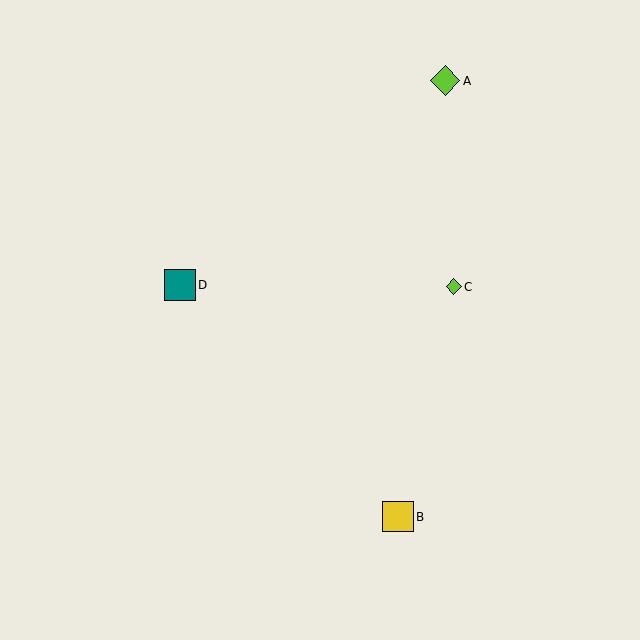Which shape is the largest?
The teal square (labeled D) is the largest.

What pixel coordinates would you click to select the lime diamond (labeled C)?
Click at (454, 287) to select the lime diamond C.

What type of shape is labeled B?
Shape B is a yellow square.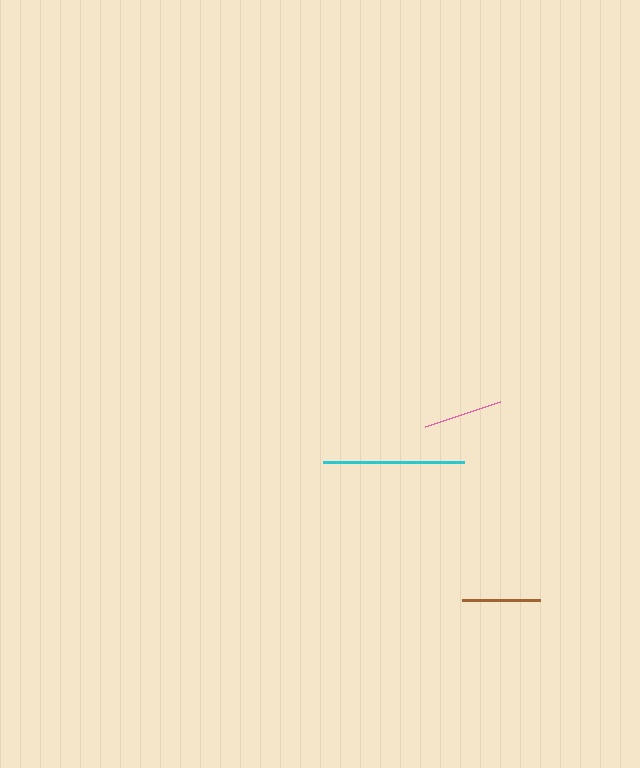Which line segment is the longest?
The cyan line is the longest at approximately 141 pixels.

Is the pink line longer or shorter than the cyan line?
The cyan line is longer than the pink line.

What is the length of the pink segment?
The pink segment is approximately 79 pixels long.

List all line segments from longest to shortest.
From longest to shortest: cyan, pink, brown.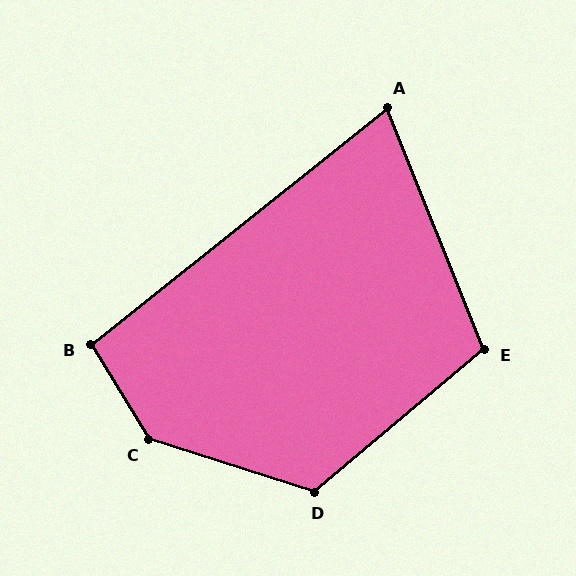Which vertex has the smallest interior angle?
A, at approximately 73 degrees.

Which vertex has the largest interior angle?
C, at approximately 139 degrees.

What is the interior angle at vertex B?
Approximately 97 degrees (obtuse).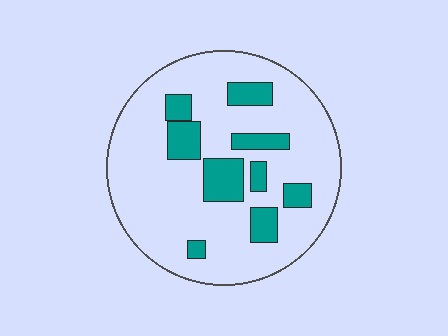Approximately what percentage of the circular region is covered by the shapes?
Approximately 20%.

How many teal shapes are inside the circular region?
9.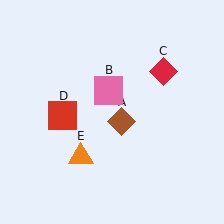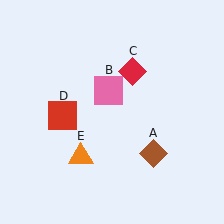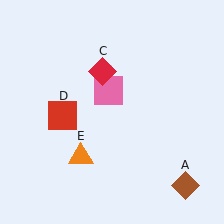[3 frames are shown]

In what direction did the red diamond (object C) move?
The red diamond (object C) moved left.